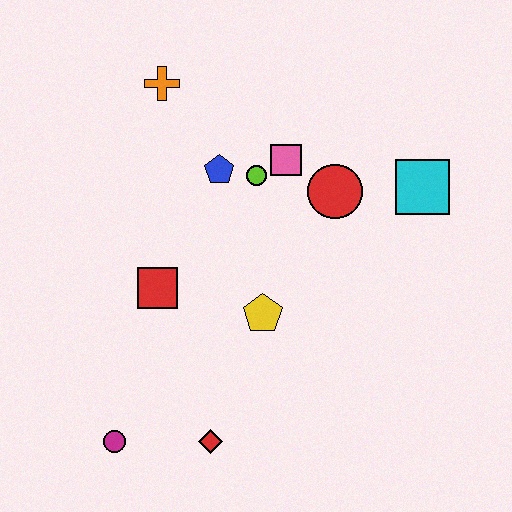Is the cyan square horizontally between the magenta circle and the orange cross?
No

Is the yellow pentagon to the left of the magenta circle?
No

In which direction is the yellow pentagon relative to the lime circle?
The yellow pentagon is below the lime circle.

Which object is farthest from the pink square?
The magenta circle is farthest from the pink square.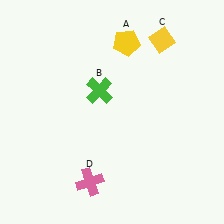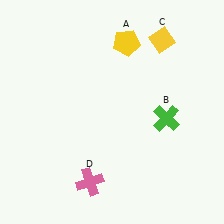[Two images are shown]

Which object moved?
The green cross (B) moved right.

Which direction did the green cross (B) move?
The green cross (B) moved right.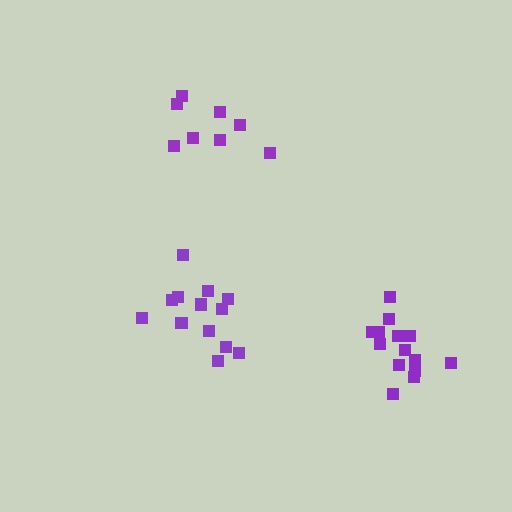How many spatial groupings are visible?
There are 3 spatial groupings.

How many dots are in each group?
Group 1: 14 dots, Group 2: 13 dots, Group 3: 8 dots (35 total).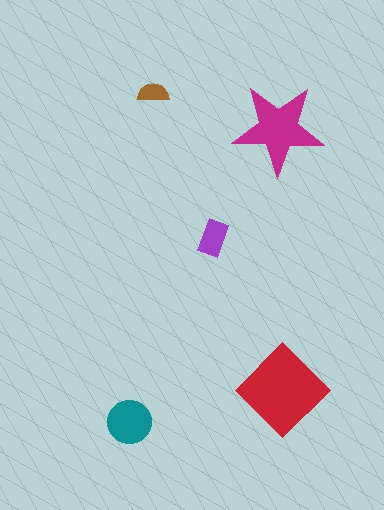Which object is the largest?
The red diamond.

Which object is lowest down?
The teal circle is bottommost.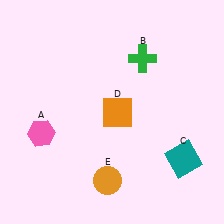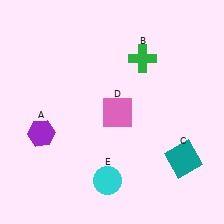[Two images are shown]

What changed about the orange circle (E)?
In Image 1, E is orange. In Image 2, it changed to cyan.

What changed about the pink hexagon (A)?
In Image 1, A is pink. In Image 2, it changed to purple.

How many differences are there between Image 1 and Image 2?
There are 3 differences between the two images.